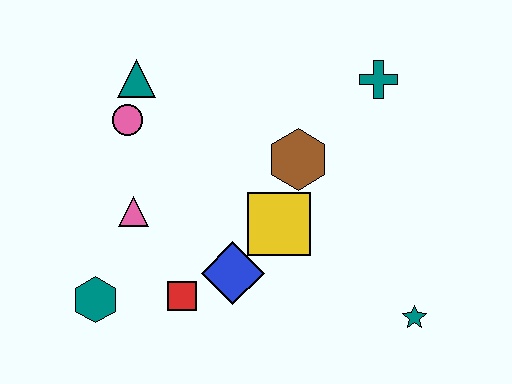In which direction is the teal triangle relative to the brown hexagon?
The teal triangle is to the left of the brown hexagon.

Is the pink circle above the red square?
Yes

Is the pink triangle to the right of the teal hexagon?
Yes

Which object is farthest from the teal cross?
The teal hexagon is farthest from the teal cross.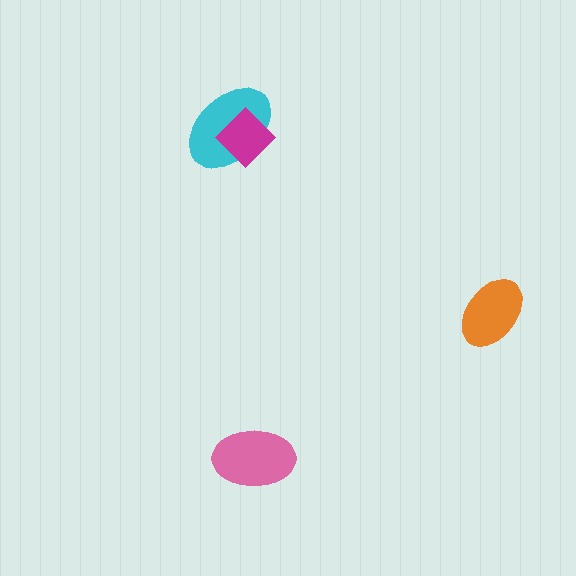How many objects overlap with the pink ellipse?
0 objects overlap with the pink ellipse.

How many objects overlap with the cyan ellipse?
1 object overlaps with the cyan ellipse.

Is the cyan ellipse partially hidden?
Yes, it is partially covered by another shape.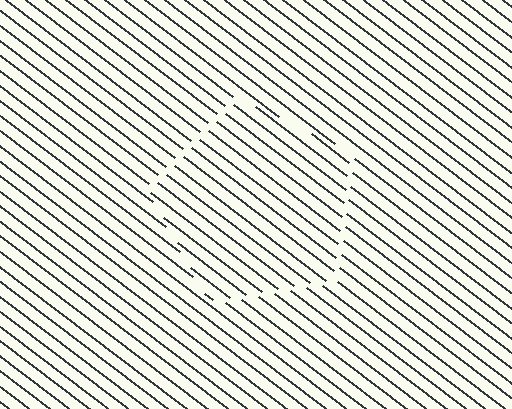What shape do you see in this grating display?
An illusory pentagon. The interior of the shape contains the same grating, shifted by half a period — the contour is defined by the phase discontinuity where line-ends from the inner and outer gratings abut.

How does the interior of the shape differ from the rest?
The interior of the shape contains the same grating, shifted by half a period — the contour is defined by the phase discontinuity where line-ends from the inner and outer gratings abut.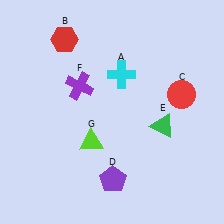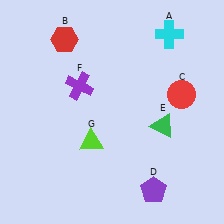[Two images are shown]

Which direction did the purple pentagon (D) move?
The purple pentagon (D) moved right.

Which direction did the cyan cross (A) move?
The cyan cross (A) moved right.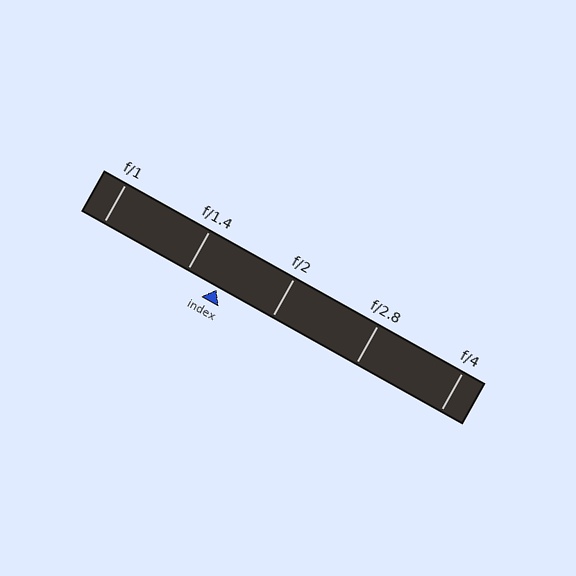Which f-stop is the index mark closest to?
The index mark is closest to f/1.4.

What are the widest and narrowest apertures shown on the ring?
The widest aperture shown is f/1 and the narrowest is f/4.